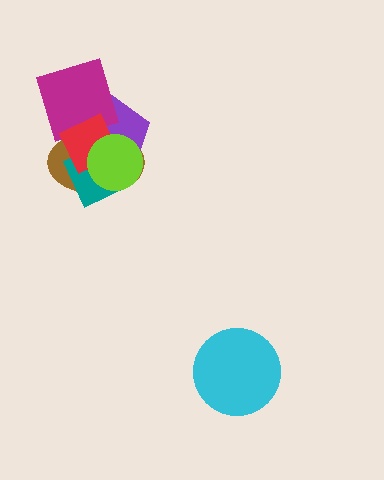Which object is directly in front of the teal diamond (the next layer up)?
The red diamond is directly in front of the teal diamond.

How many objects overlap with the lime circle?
4 objects overlap with the lime circle.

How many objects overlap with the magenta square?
3 objects overlap with the magenta square.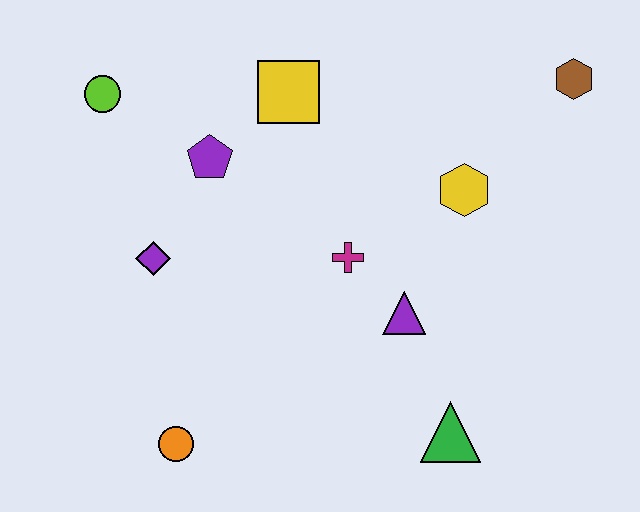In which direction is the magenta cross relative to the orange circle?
The magenta cross is above the orange circle.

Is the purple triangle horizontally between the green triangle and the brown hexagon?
No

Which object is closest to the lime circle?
The purple pentagon is closest to the lime circle.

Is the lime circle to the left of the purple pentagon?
Yes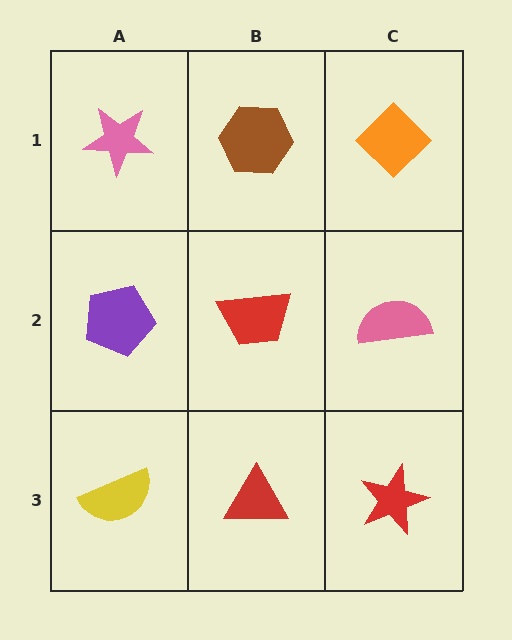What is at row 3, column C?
A red star.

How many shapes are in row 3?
3 shapes.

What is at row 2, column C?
A pink semicircle.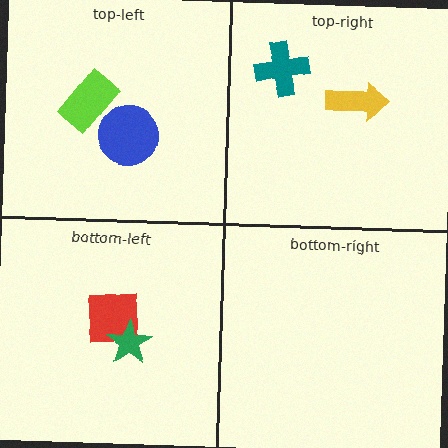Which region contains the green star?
The bottom-left region.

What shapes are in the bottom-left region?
The red square, the green star.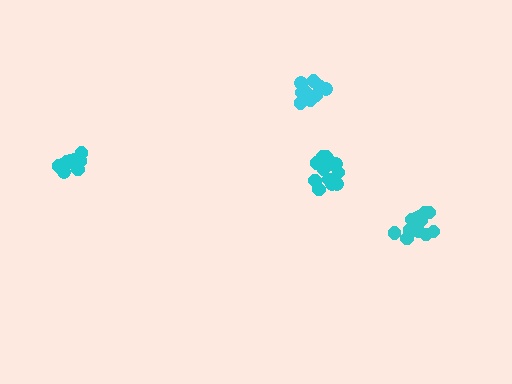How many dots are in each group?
Group 1: 11 dots, Group 2: 15 dots, Group 3: 10 dots, Group 4: 14 dots (50 total).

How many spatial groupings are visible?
There are 4 spatial groupings.